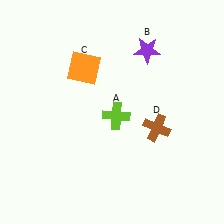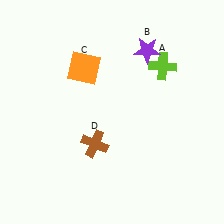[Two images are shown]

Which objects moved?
The objects that moved are: the lime cross (A), the brown cross (D).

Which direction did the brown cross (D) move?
The brown cross (D) moved left.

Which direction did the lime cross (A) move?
The lime cross (A) moved up.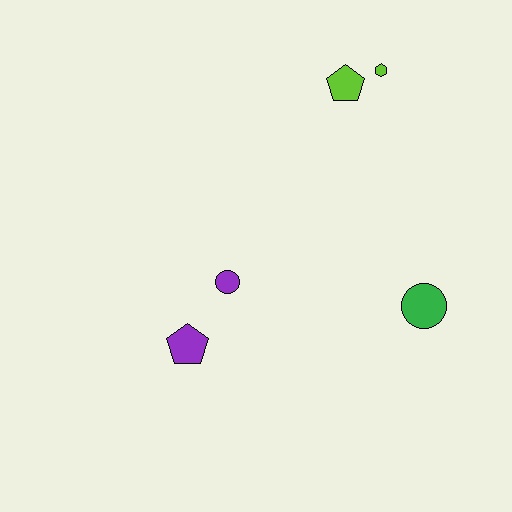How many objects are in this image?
There are 5 objects.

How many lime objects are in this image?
There are 2 lime objects.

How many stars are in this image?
There are no stars.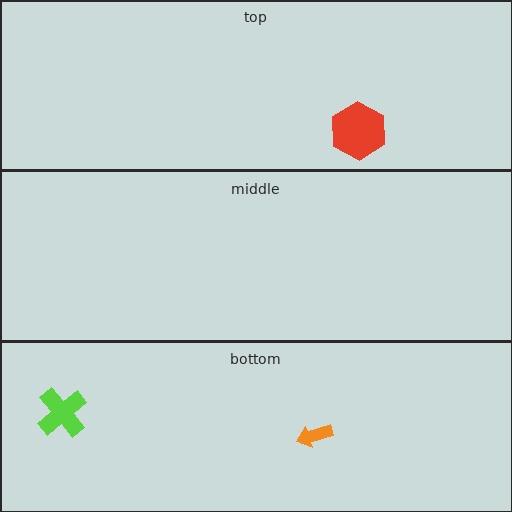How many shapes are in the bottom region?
2.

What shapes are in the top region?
The red hexagon.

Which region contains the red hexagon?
The top region.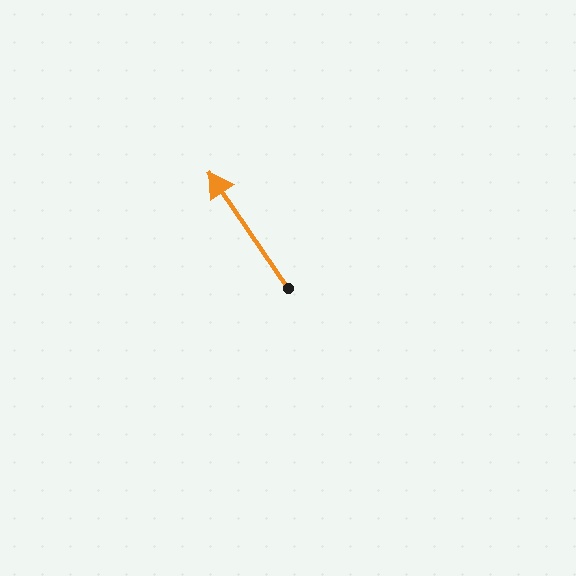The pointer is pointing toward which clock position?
Roughly 11 o'clock.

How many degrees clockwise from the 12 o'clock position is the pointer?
Approximately 325 degrees.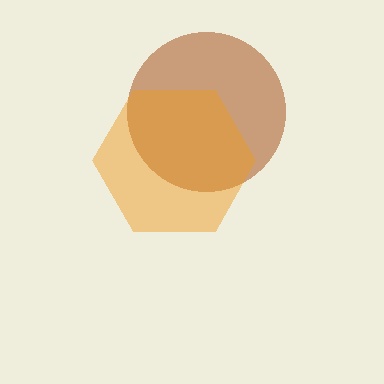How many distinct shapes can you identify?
There are 2 distinct shapes: a brown circle, an orange hexagon.